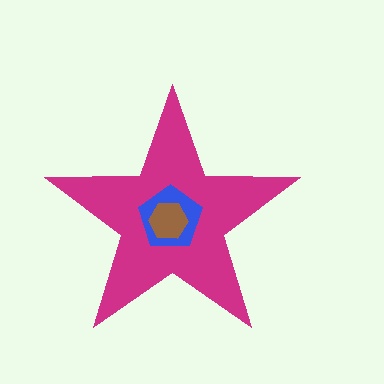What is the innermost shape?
The brown hexagon.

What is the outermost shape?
The magenta star.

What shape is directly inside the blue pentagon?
The brown hexagon.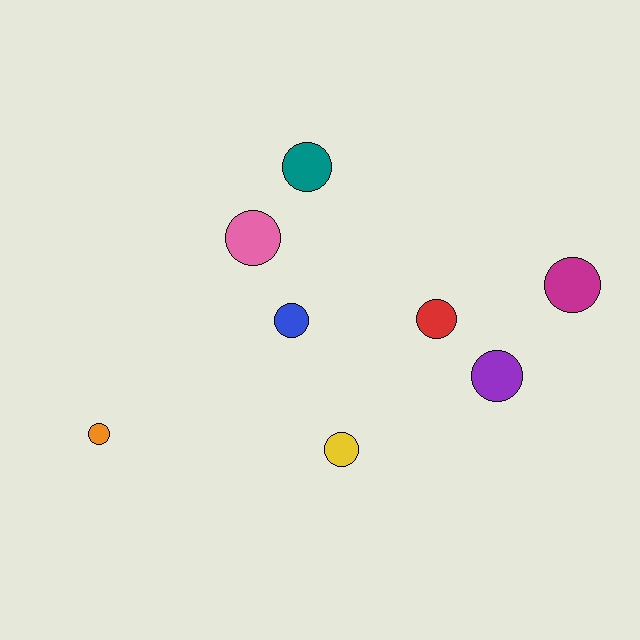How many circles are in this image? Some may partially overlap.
There are 8 circles.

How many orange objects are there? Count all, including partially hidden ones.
There is 1 orange object.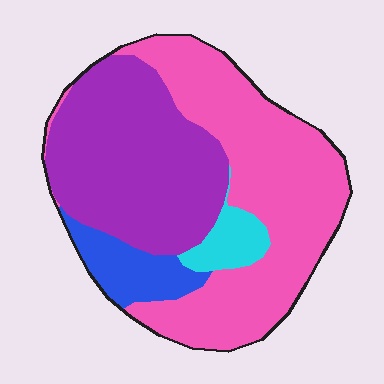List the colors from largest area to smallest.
From largest to smallest: pink, purple, blue, cyan.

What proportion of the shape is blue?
Blue takes up less than a sixth of the shape.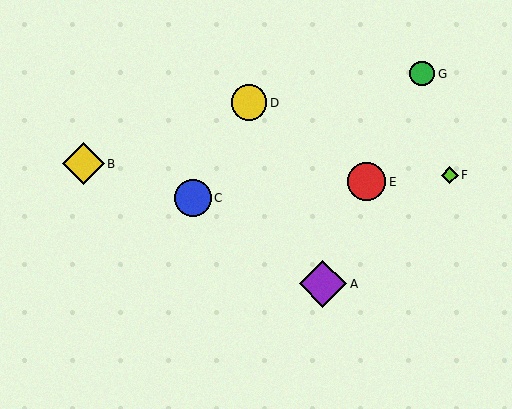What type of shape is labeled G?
Shape G is a green circle.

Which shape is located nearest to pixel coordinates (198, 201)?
The blue circle (labeled C) at (193, 198) is nearest to that location.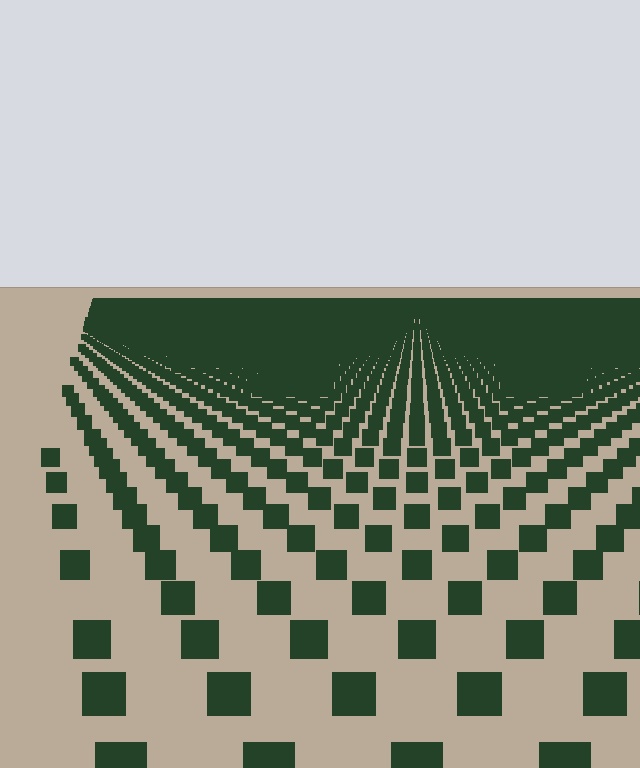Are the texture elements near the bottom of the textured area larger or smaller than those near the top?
Larger. Near the bottom, elements are closer to the viewer and appear at a bigger on-screen size.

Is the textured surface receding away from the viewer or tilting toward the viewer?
The surface is receding away from the viewer. Texture elements get smaller and denser toward the top.